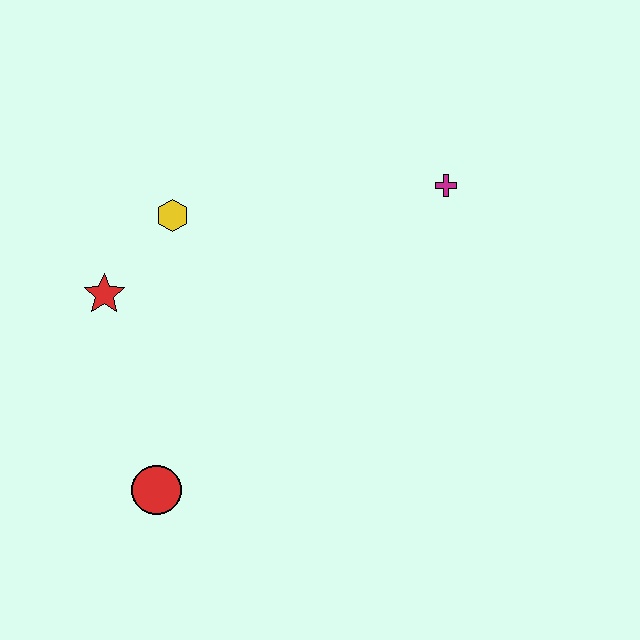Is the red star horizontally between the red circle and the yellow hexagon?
No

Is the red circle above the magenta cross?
No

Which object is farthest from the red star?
The magenta cross is farthest from the red star.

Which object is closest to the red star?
The yellow hexagon is closest to the red star.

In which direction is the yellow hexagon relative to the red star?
The yellow hexagon is above the red star.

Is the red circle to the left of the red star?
No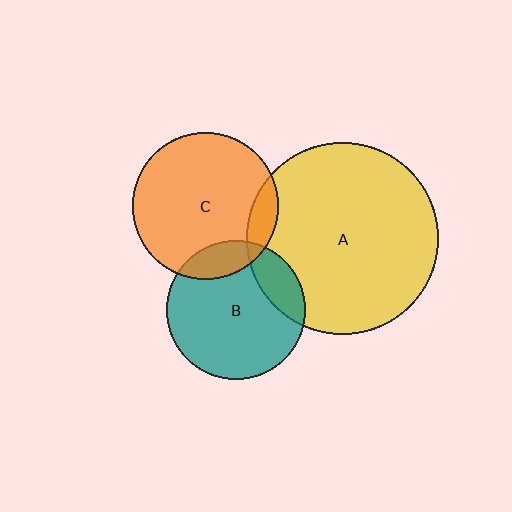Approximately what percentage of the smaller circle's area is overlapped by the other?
Approximately 15%.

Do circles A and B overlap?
Yes.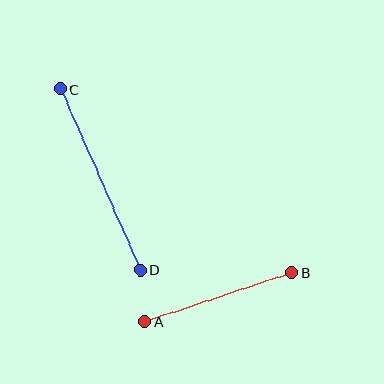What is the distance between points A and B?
The distance is approximately 154 pixels.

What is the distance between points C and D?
The distance is approximately 198 pixels.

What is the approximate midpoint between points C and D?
The midpoint is at approximately (100, 179) pixels.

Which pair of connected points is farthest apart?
Points C and D are farthest apart.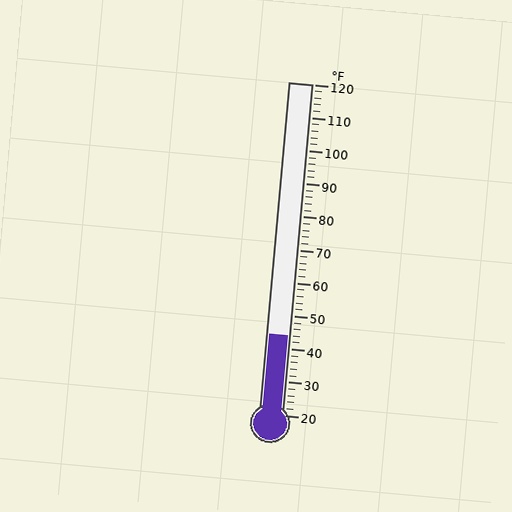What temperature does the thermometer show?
The thermometer shows approximately 44°F.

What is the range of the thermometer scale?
The thermometer scale ranges from 20°F to 120°F.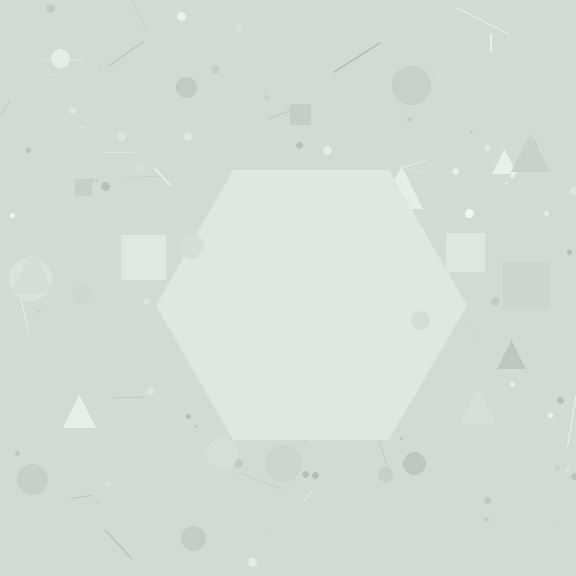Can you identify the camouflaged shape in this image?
The camouflaged shape is a hexagon.